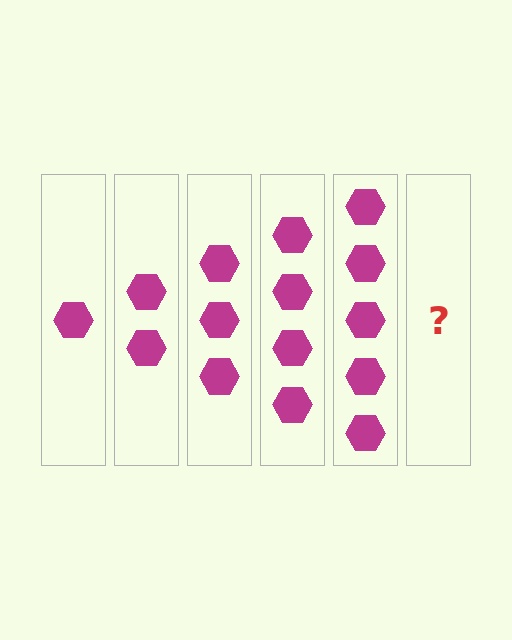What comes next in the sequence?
The next element should be 6 hexagons.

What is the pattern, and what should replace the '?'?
The pattern is that each step adds one more hexagon. The '?' should be 6 hexagons.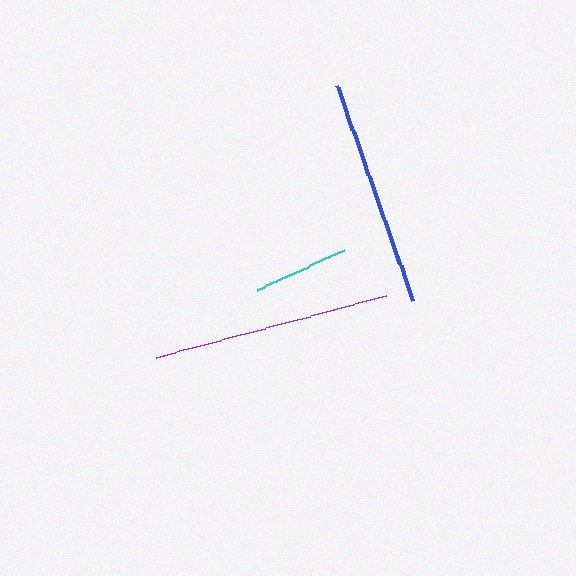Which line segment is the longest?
The purple line is the longest at approximately 239 pixels.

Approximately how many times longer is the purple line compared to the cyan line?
The purple line is approximately 2.5 times the length of the cyan line.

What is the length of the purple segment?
The purple segment is approximately 239 pixels long.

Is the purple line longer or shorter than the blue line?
The purple line is longer than the blue line.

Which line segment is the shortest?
The cyan line is the shortest at approximately 96 pixels.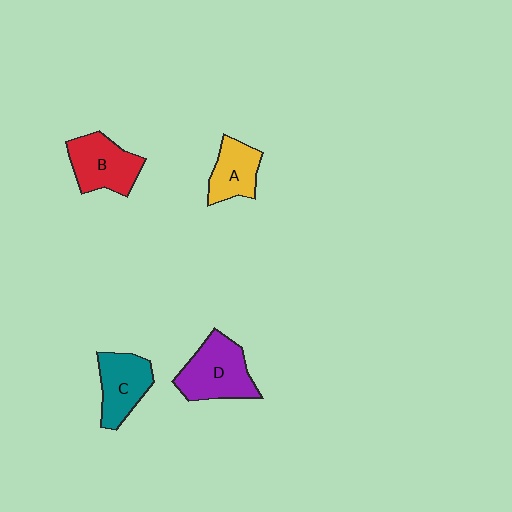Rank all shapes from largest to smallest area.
From largest to smallest: D (purple), B (red), C (teal), A (yellow).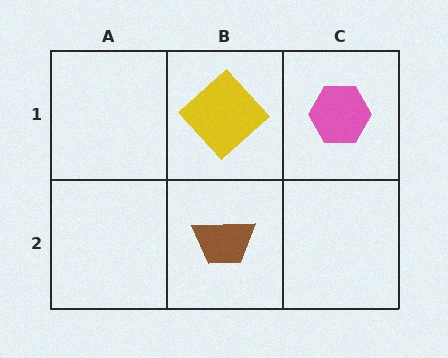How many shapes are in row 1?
2 shapes.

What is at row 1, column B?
A yellow diamond.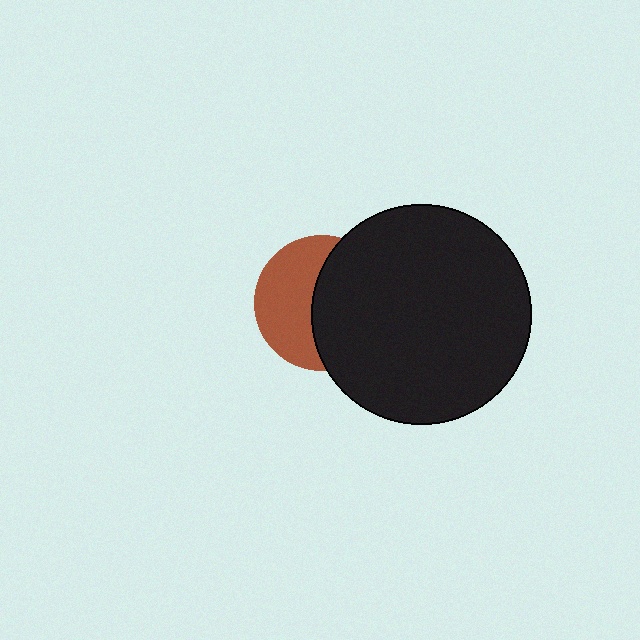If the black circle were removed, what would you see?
You would see the complete brown circle.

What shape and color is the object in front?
The object in front is a black circle.